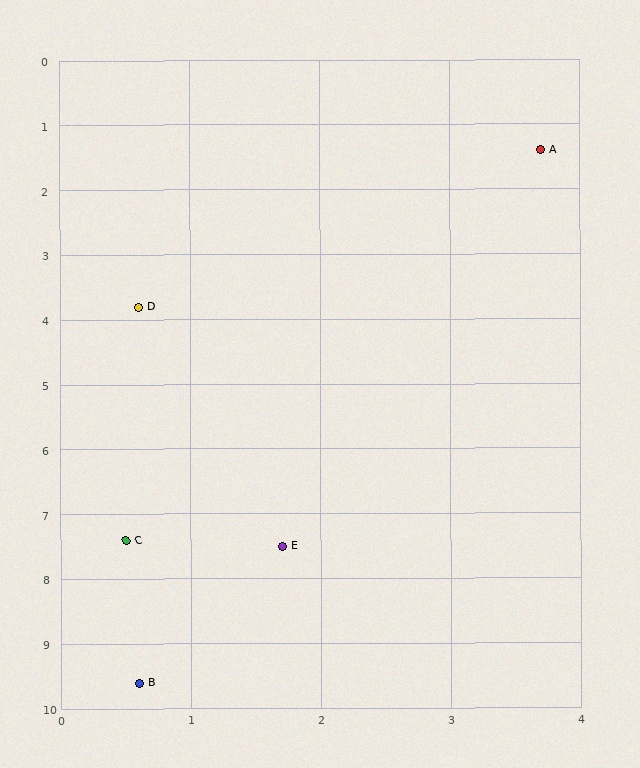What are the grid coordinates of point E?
Point E is at approximately (1.7, 7.5).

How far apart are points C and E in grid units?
Points C and E are about 1.2 grid units apart.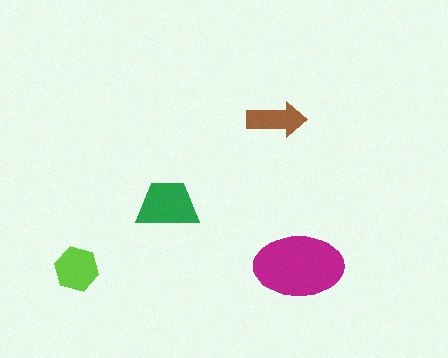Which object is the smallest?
The brown arrow.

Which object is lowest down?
The lime hexagon is bottommost.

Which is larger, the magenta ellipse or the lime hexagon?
The magenta ellipse.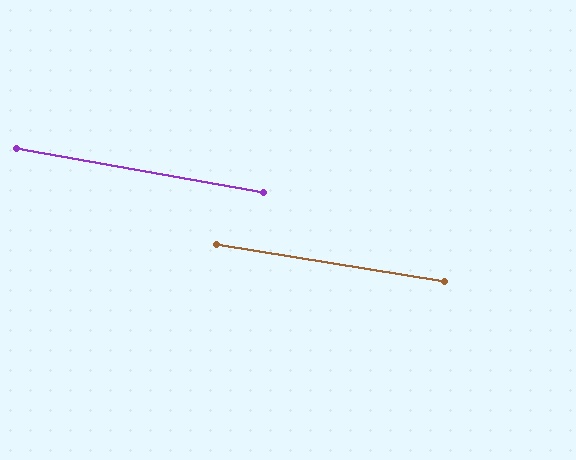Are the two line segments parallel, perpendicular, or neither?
Parallel — their directions differ by only 0.8°.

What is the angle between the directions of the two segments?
Approximately 1 degree.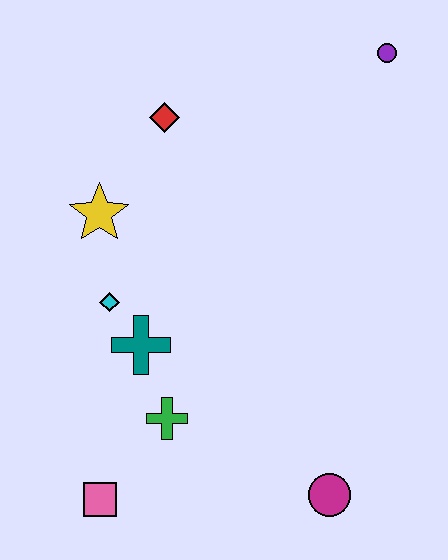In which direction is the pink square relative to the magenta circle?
The pink square is to the left of the magenta circle.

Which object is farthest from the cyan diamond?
The purple circle is farthest from the cyan diamond.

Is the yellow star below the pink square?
No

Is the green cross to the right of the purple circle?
No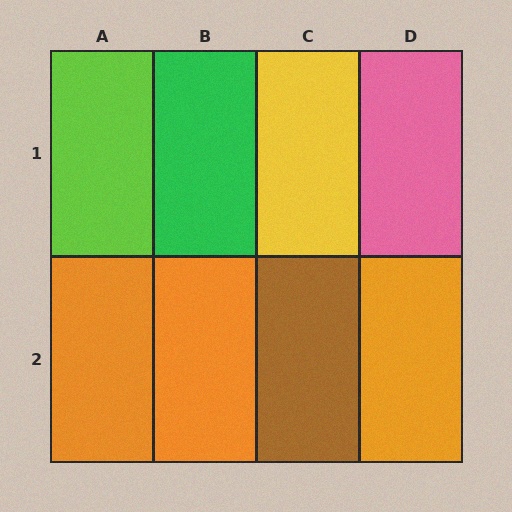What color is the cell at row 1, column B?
Green.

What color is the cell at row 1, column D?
Pink.